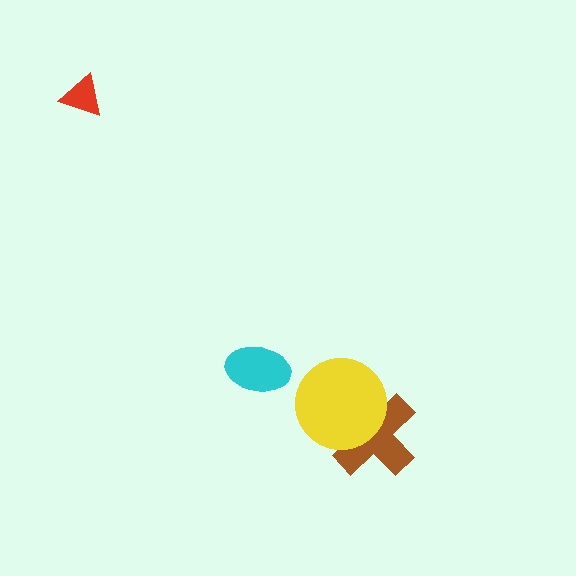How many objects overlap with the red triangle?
0 objects overlap with the red triangle.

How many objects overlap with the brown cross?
1 object overlaps with the brown cross.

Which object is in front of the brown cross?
The yellow circle is in front of the brown cross.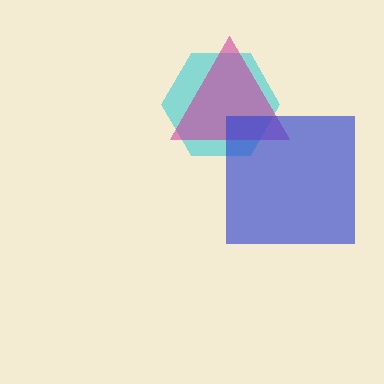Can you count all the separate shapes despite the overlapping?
Yes, there are 3 separate shapes.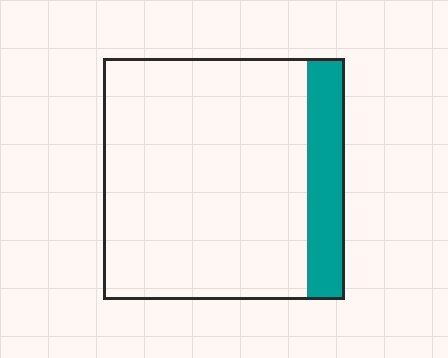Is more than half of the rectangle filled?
No.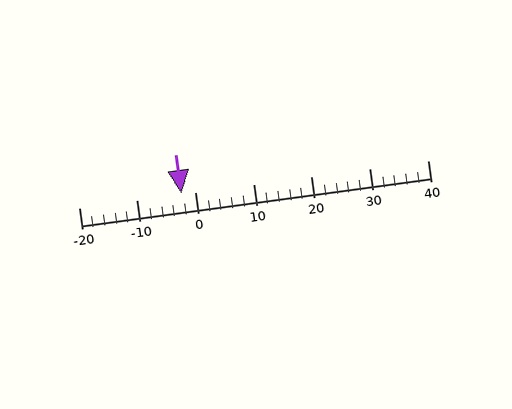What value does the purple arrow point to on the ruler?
The purple arrow points to approximately -2.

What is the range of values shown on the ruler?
The ruler shows values from -20 to 40.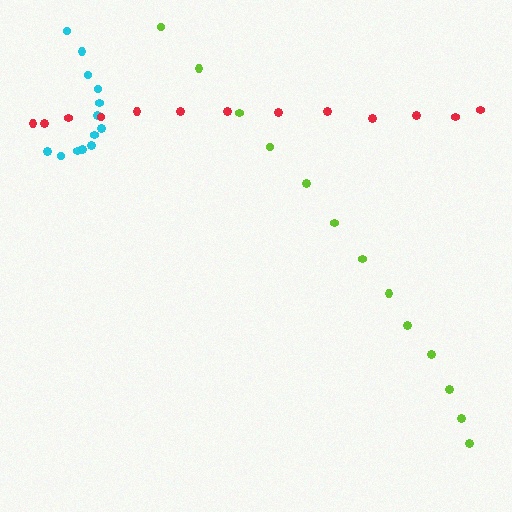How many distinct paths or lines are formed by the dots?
There are 3 distinct paths.